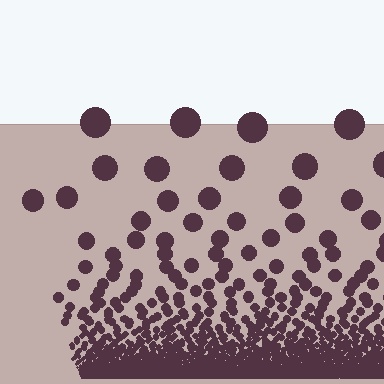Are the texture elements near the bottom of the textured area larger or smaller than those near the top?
Smaller. The gradient is inverted — elements near the bottom are smaller and denser.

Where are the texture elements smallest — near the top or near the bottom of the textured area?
Near the bottom.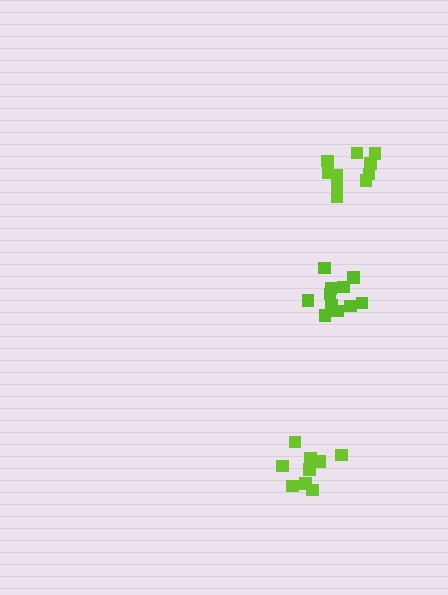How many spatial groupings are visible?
There are 3 spatial groupings.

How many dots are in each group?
Group 1: 10 dots, Group 2: 10 dots, Group 3: 11 dots (31 total).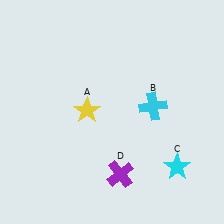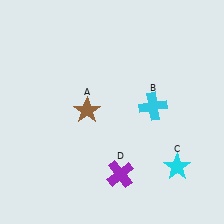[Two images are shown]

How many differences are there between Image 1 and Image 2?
There is 1 difference between the two images.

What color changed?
The star (A) changed from yellow in Image 1 to brown in Image 2.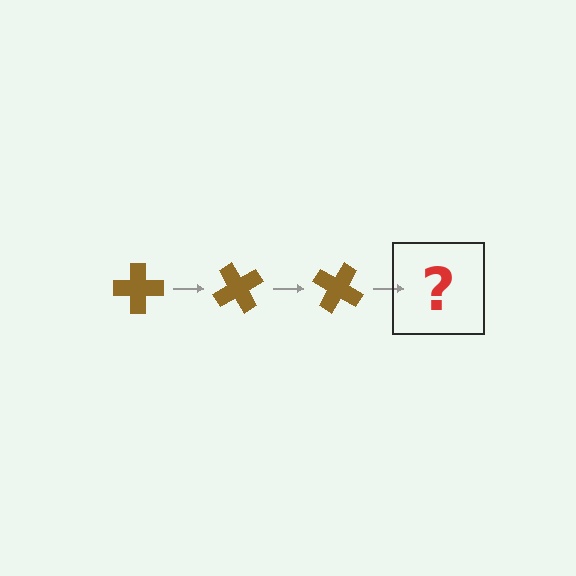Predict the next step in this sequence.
The next step is a brown cross rotated 180 degrees.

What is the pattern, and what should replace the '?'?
The pattern is that the cross rotates 60 degrees each step. The '?' should be a brown cross rotated 180 degrees.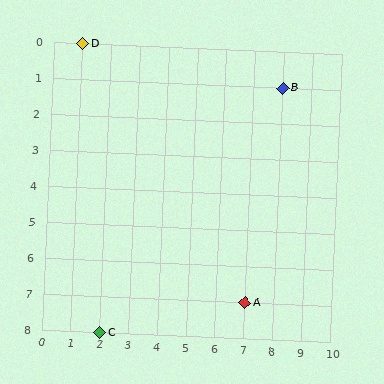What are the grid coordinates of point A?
Point A is at grid coordinates (7, 7).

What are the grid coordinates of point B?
Point B is at grid coordinates (8, 1).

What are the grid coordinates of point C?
Point C is at grid coordinates (2, 8).